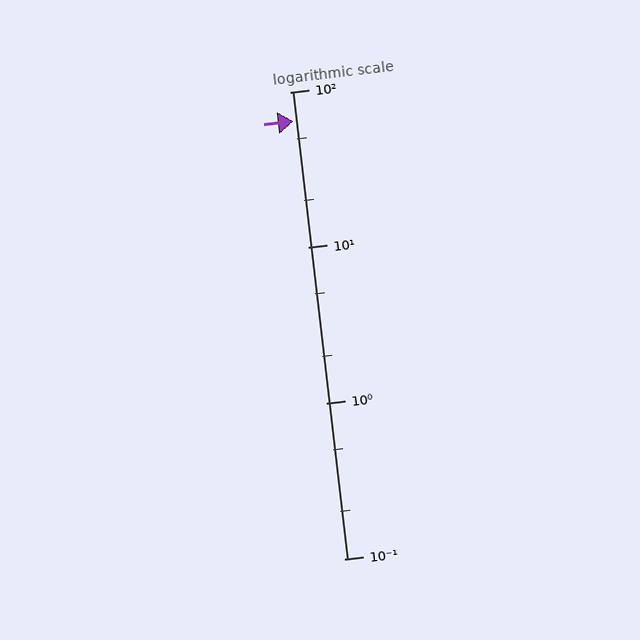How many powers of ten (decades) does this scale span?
The scale spans 3 decades, from 0.1 to 100.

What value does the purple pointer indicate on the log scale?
The pointer indicates approximately 65.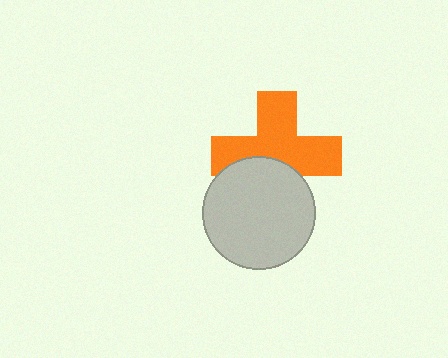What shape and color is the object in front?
The object in front is a light gray circle.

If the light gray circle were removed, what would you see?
You would see the complete orange cross.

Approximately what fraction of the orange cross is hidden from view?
Roughly 34% of the orange cross is hidden behind the light gray circle.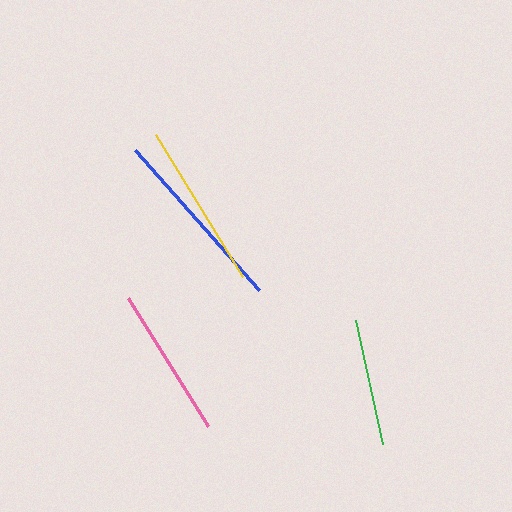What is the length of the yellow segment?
The yellow segment is approximately 167 pixels long.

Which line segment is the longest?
The blue line is the longest at approximately 187 pixels.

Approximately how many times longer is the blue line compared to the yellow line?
The blue line is approximately 1.1 times the length of the yellow line.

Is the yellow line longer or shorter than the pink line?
The yellow line is longer than the pink line.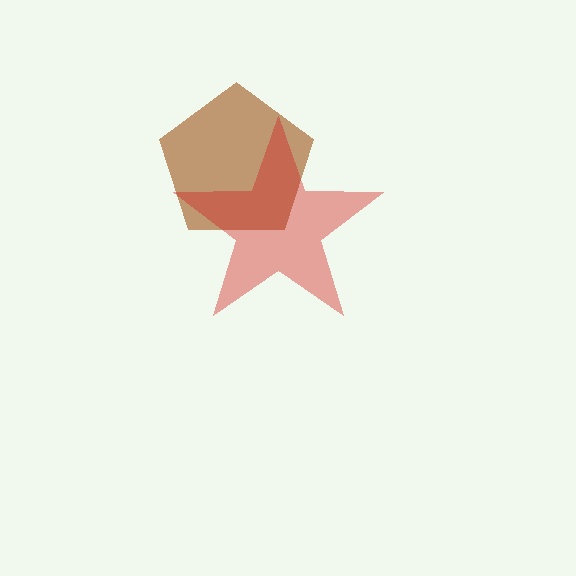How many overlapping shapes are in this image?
There are 2 overlapping shapes in the image.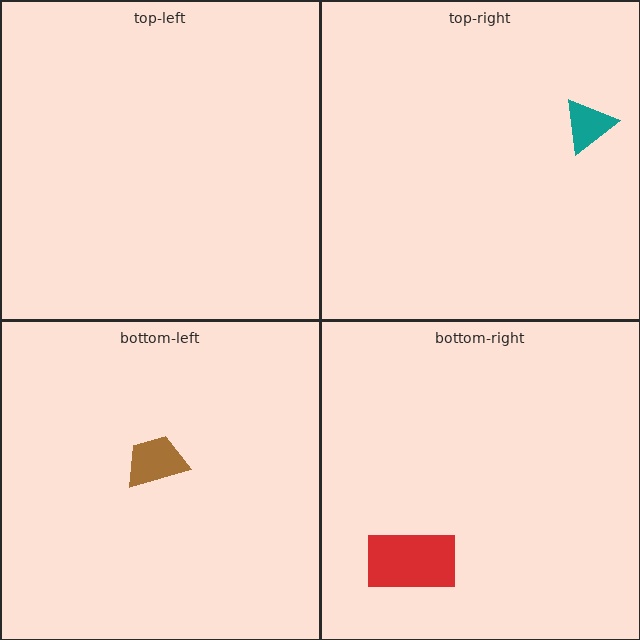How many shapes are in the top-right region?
1.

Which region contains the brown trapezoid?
The bottom-left region.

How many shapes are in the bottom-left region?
1.